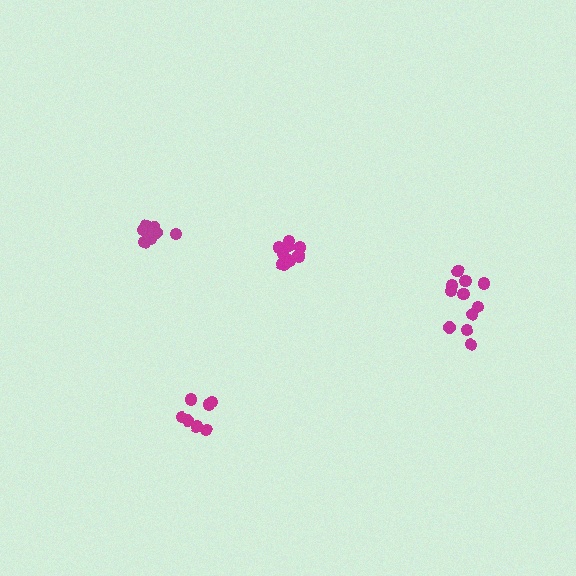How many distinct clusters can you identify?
There are 4 distinct clusters.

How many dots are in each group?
Group 1: 7 dots, Group 2: 11 dots, Group 3: 8 dots, Group 4: 11 dots (37 total).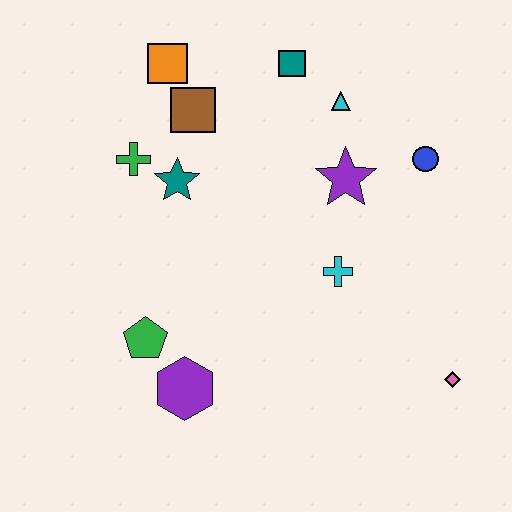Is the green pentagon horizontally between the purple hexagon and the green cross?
Yes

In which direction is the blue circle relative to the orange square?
The blue circle is to the right of the orange square.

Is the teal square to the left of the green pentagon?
No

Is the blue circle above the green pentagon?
Yes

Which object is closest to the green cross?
The teal star is closest to the green cross.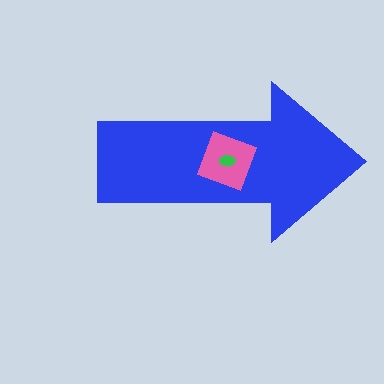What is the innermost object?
The green ellipse.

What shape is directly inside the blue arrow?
The pink diamond.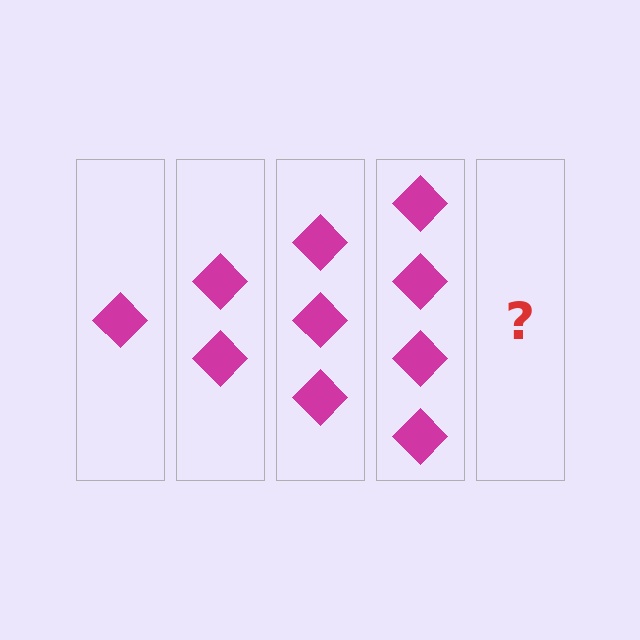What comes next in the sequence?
The next element should be 5 diamonds.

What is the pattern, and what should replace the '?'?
The pattern is that each step adds one more diamond. The '?' should be 5 diamonds.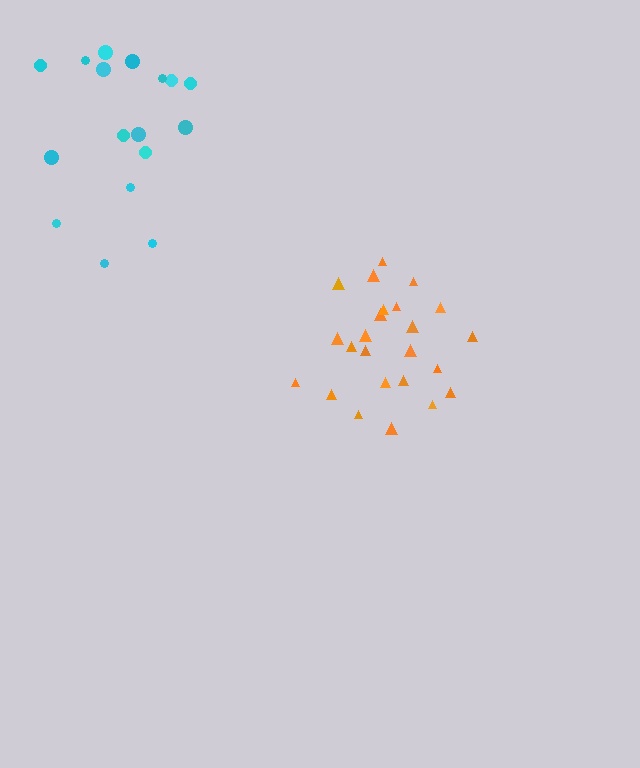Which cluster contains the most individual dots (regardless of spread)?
Orange (25).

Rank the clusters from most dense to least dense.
orange, cyan.